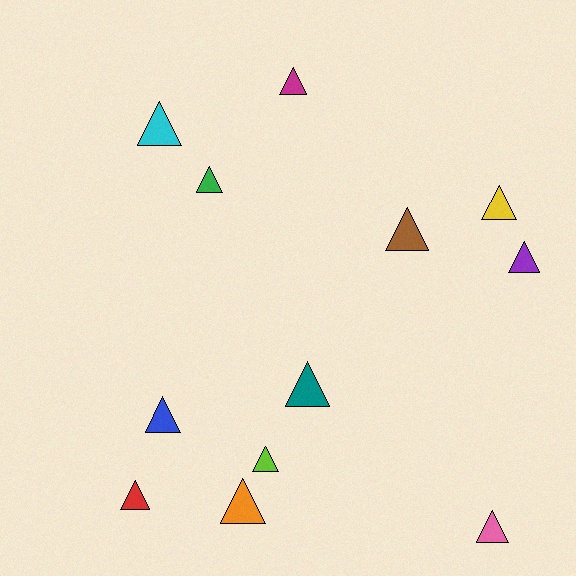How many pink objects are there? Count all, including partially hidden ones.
There is 1 pink object.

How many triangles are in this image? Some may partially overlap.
There are 12 triangles.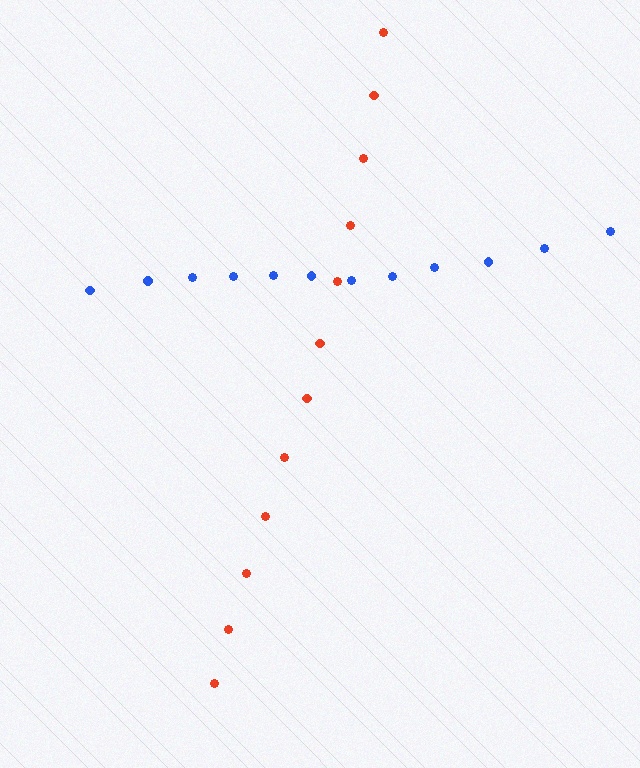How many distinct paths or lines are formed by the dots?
There are 2 distinct paths.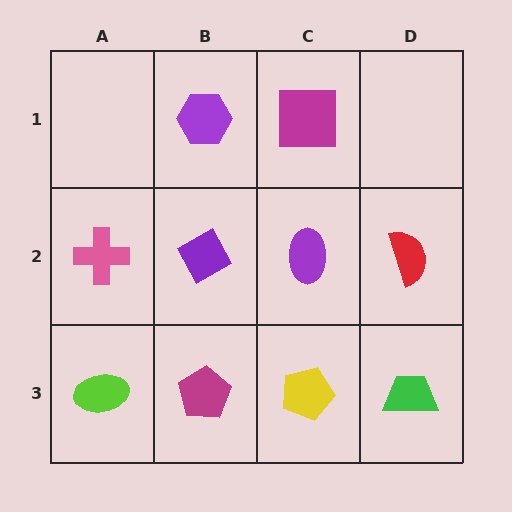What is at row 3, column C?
A yellow pentagon.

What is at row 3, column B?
A magenta pentagon.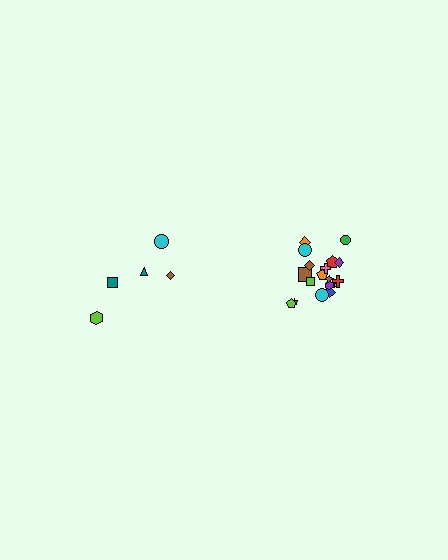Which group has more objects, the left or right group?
The right group.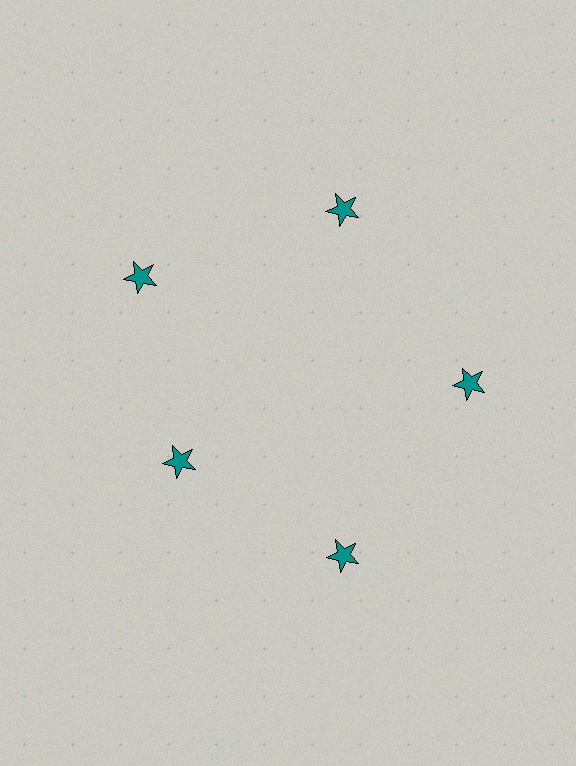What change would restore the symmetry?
The symmetry would be restored by moving it outward, back onto the ring so that all 5 stars sit at equal angles and equal distance from the center.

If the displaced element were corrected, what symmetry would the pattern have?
It would have 5-fold rotational symmetry — the pattern would map onto itself every 72 degrees.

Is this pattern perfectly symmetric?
No. The 5 teal stars are arranged in a ring, but one element near the 8 o'clock position is pulled inward toward the center, breaking the 5-fold rotational symmetry.